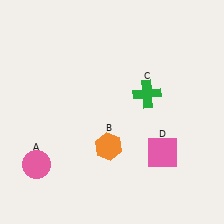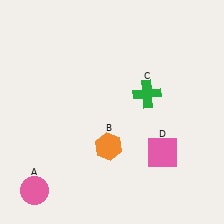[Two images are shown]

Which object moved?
The pink circle (A) moved down.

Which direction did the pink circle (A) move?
The pink circle (A) moved down.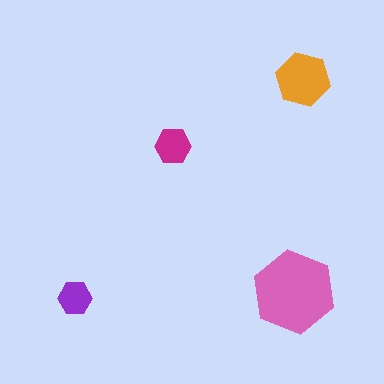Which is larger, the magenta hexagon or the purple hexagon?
The magenta one.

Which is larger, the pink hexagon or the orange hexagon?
The pink one.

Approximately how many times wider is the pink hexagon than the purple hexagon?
About 2.5 times wider.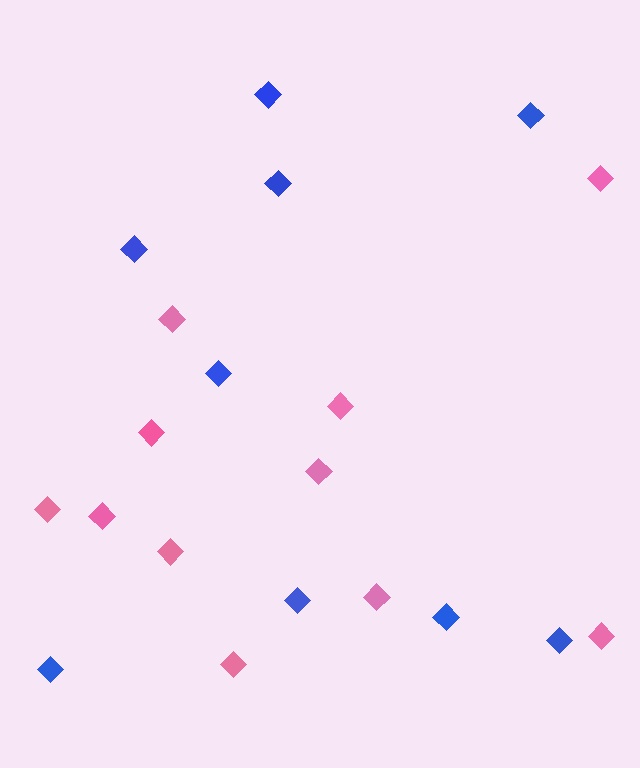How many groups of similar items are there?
There are 2 groups: one group of blue diamonds (9) and one group of pink diamonds (11).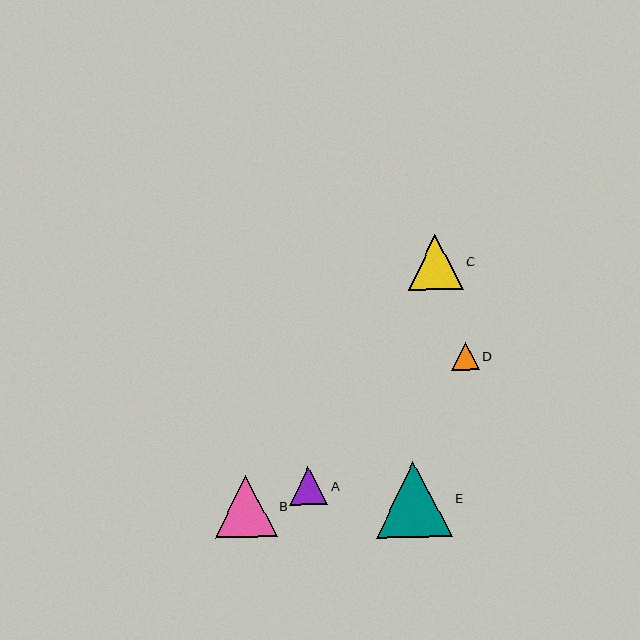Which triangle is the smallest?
Triangle D is the smallest with a size of approximately 28 pixels.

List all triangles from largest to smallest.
From largest to smallest: E, B, C, A, D.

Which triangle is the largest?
Triangle E is the largest with a size of approximately 76 pixels.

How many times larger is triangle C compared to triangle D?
Triangle C is approximately 2.0 times the size of triangle D.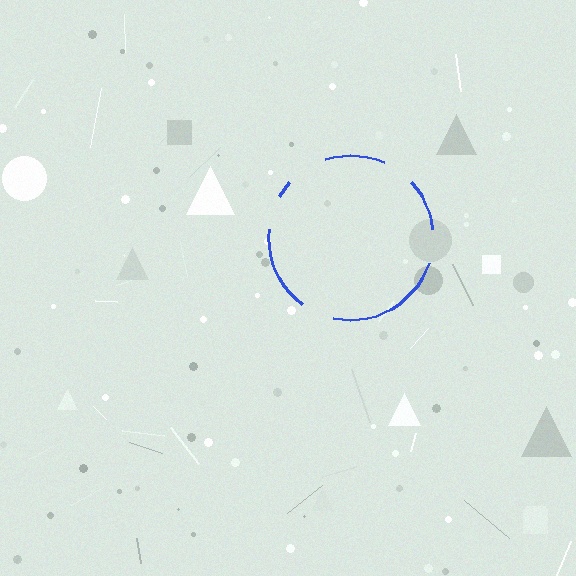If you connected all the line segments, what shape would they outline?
They would outline a circle.